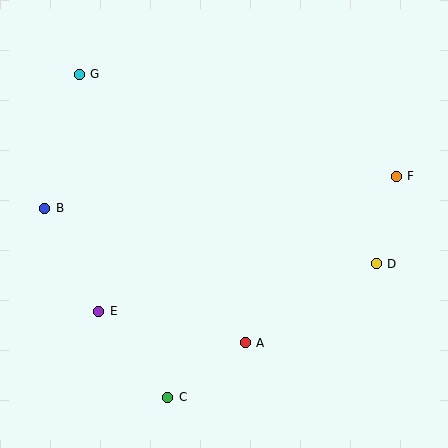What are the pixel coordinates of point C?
Point C is at (168, 398).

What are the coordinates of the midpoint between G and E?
The midpoint between G and E is at (89, 193).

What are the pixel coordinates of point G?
Point G is at (79, 74).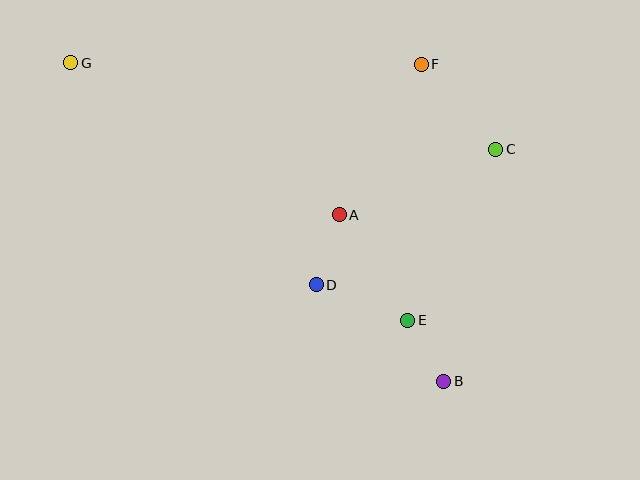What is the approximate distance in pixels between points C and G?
The distance between C and G is approximately 434 pixels.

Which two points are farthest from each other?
Points B and G are farthest from each other.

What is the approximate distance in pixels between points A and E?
The distance between A and E is approximately 126 pixels.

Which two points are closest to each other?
Points B and E are closest to each other.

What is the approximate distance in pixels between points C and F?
The distance between C and F is approximately 113 pixels.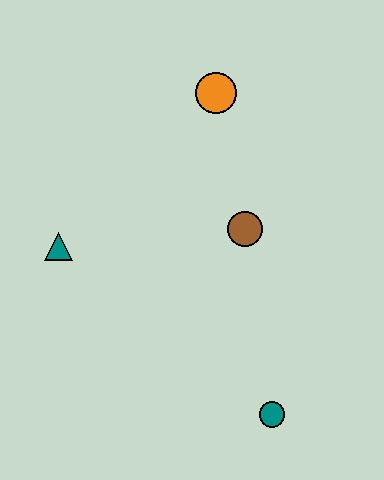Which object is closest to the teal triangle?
The brown circle is closest to the teal triangle.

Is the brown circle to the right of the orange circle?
Yes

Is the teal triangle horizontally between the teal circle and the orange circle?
No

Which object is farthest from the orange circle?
The teal circle is farthest from the orange circle.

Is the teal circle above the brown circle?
No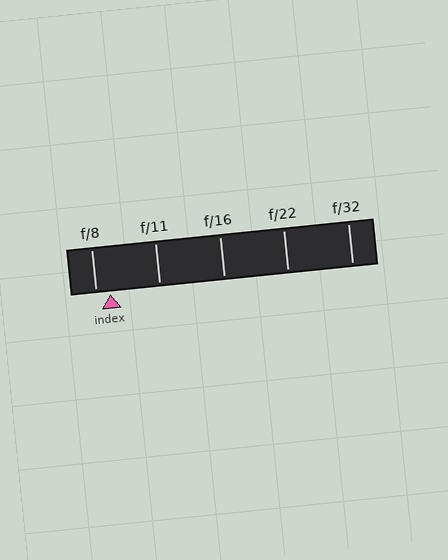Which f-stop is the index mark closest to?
The index mark is closest to f/8.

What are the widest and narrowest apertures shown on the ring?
The widest aperture shown is f/8 and the narrowest is f/32.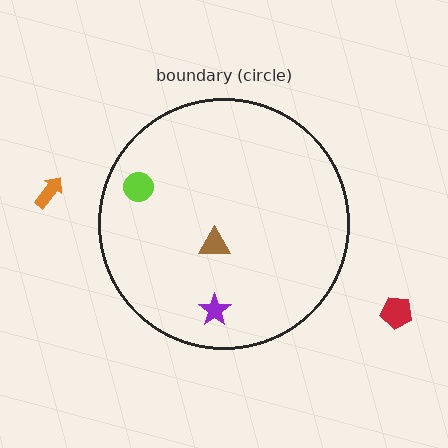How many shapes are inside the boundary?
3 inside, 2 outside.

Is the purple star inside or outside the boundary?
Inside.